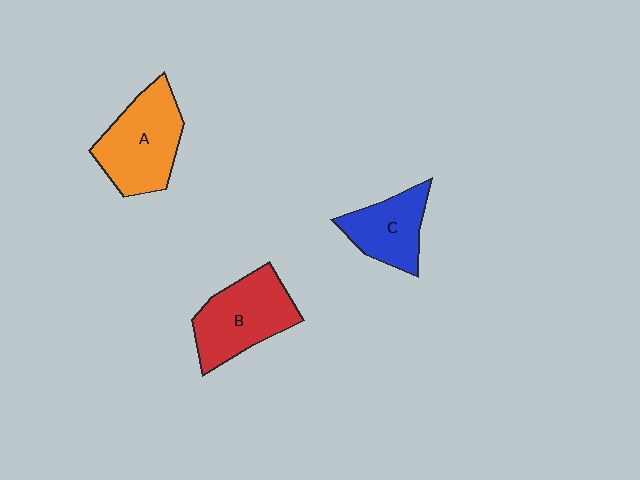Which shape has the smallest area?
Shape C (blue).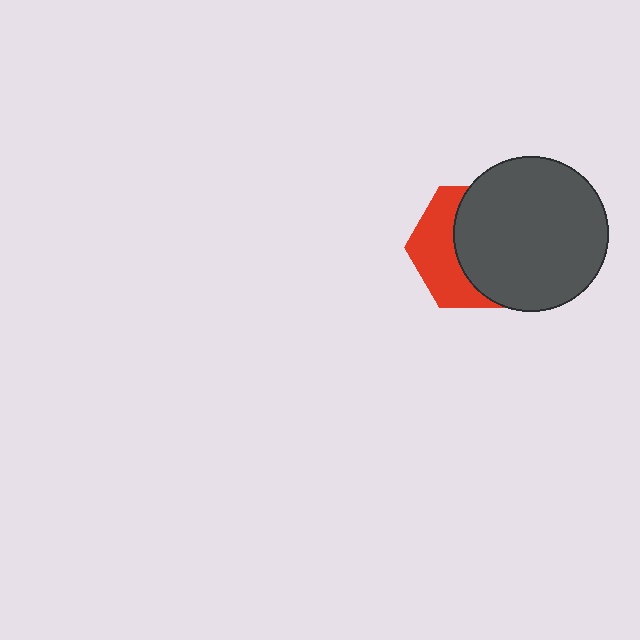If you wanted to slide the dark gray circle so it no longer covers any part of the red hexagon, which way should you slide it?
Slide it right — that is the most direct way to separate the two shapes.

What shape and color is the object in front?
The object in front is a dark gray circle.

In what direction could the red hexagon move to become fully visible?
The red hexagon could move left. That would shift it out from behind the dark gray circle entirely.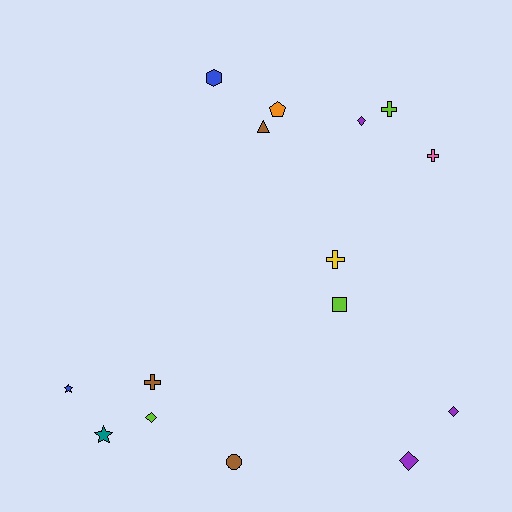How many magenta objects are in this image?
There are no magenta objects.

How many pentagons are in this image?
There is 1 pentagon.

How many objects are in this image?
There are 15 objects.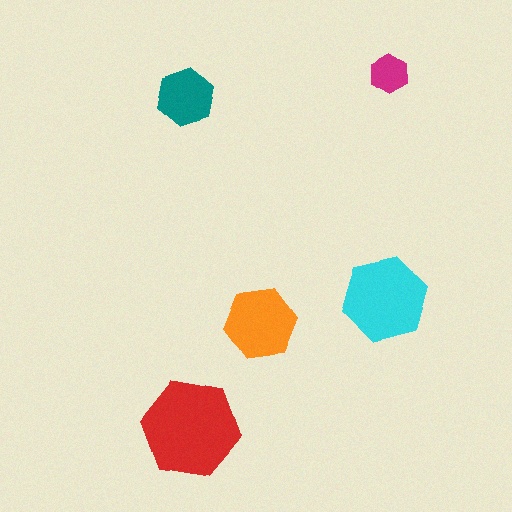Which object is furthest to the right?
The magenta hexagon is rightmost.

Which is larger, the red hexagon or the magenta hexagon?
The red one.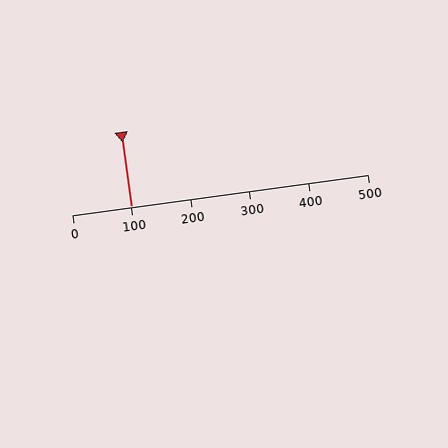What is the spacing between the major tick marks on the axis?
The major ticks are spaced 100 apart.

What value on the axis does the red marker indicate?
The marker indicates approximately 100.